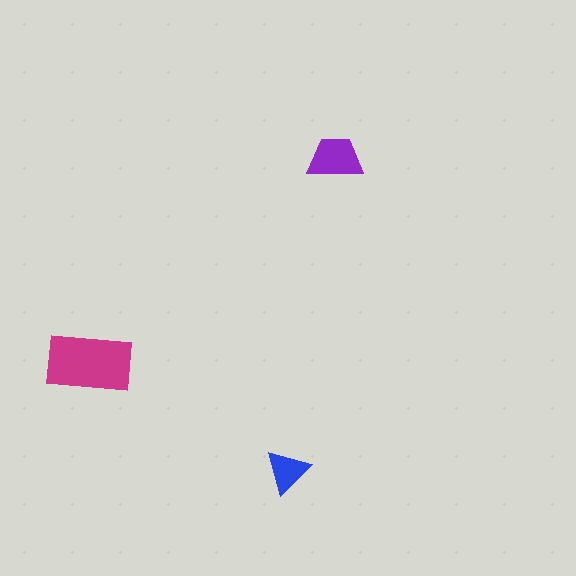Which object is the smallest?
The blue triangle.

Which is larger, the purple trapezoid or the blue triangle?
The purple trapezoid.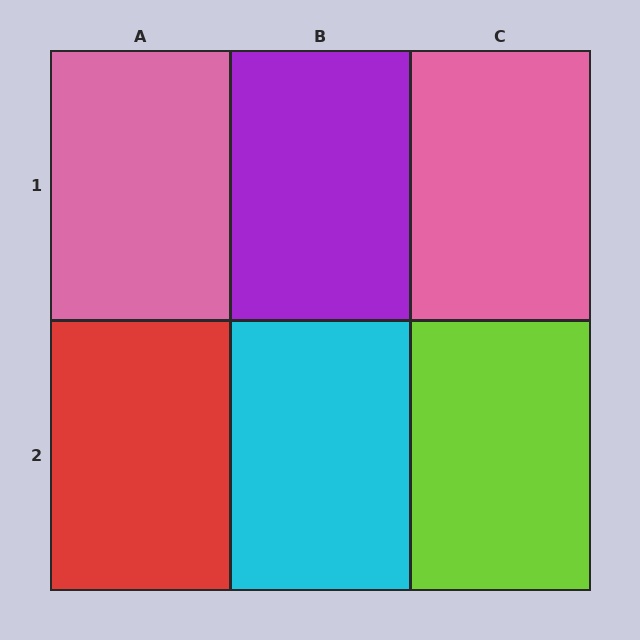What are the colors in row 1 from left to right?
Pink, purple, pink.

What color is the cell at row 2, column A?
Red.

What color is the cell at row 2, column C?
Lime.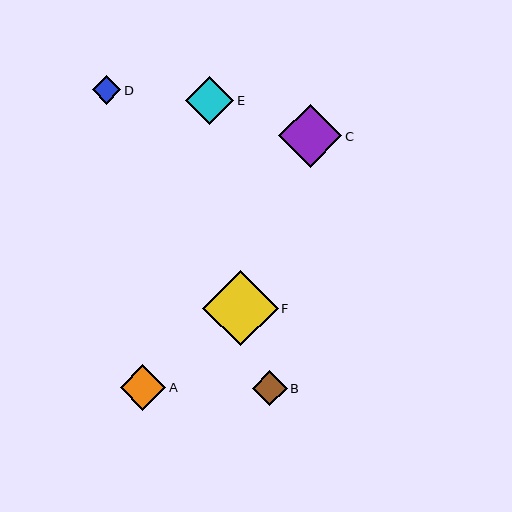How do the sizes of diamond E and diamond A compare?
Diamond E and diamond A are approximately the same size.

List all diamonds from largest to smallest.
From largest to smallest: F, C, E, A, B, D.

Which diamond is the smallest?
Diamond D is the smallest with a size of approximately 29 pixels.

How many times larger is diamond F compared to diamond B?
Diamond F is approximately 2.2 times the size of diamond B.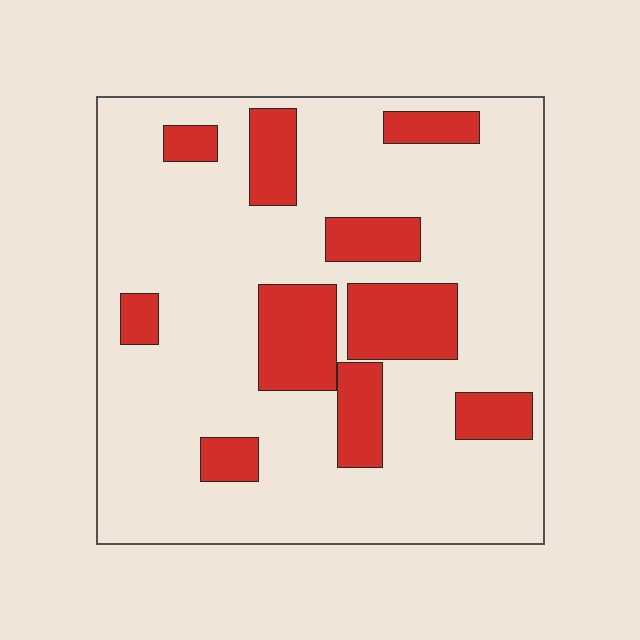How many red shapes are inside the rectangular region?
10.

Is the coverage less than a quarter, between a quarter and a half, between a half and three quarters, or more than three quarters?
Less than a quarter.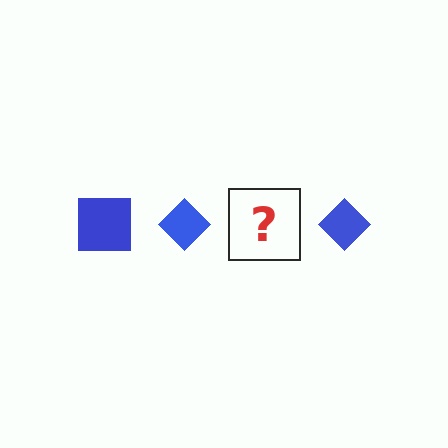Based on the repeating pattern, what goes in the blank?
The blank should be a blue square.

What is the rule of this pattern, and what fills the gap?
The rule is that the pattern cycles through square, diamond shapes in blue. The gap should be filled with a blue square.